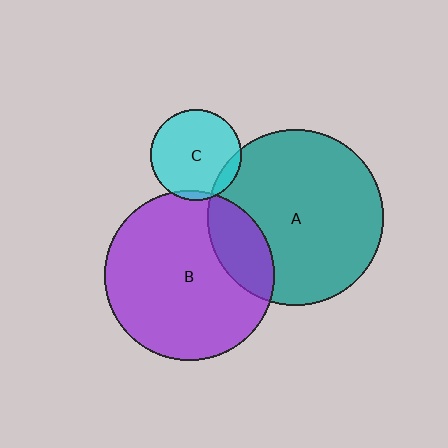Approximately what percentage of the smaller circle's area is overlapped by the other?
Approximately 5%.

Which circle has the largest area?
Circle A (teal).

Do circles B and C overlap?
Yes.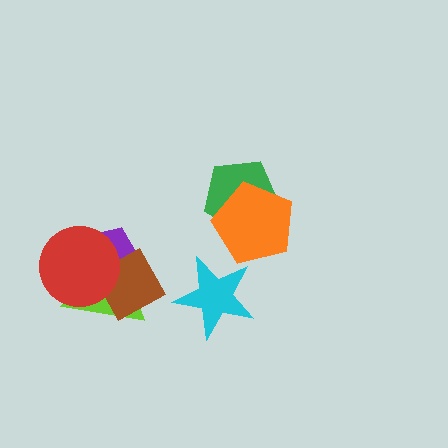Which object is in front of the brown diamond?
The red circle is in front of the brown diamond.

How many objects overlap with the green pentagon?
1 object overlaps with the green pentagon.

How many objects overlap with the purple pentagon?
3 objects overlap with the purple pentagon.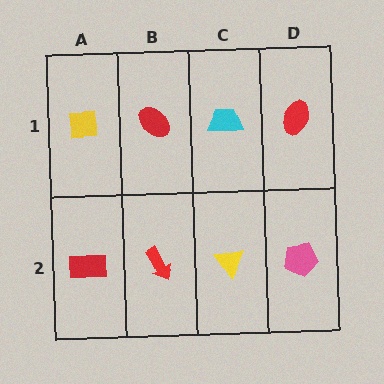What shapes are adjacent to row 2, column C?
A cyan trapezoid (row 1, column C), a red arrow (row 2, column B), a pink pentagon (row 2, column D).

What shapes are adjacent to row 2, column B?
A red ellipse (row 1, column B), a red rectangle (row 2, column A), a yellow triangle (row 2, column C).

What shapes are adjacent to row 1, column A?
A red rectangle (row 2, column A), a red ellipse (row 1, column B).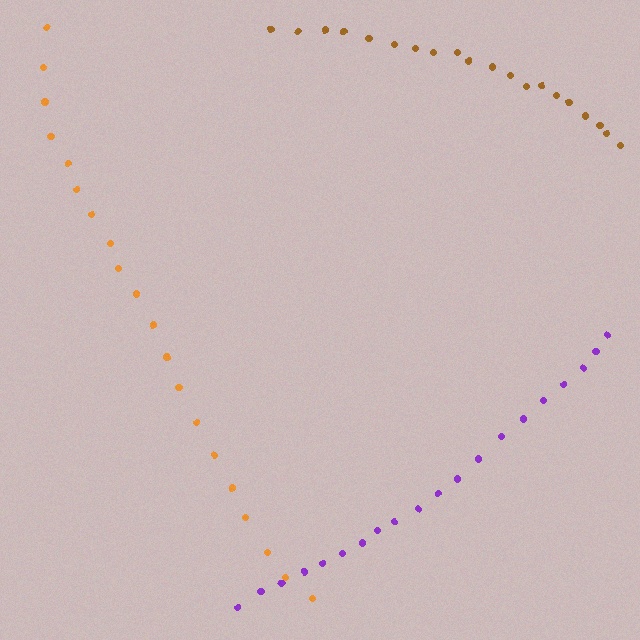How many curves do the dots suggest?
There are 3 distinct paths.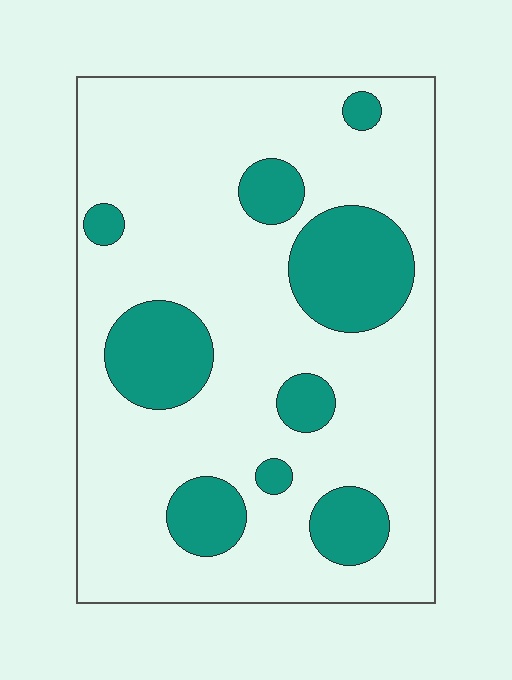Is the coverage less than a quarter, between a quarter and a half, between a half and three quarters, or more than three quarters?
Less than a quarter.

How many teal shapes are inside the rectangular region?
9.